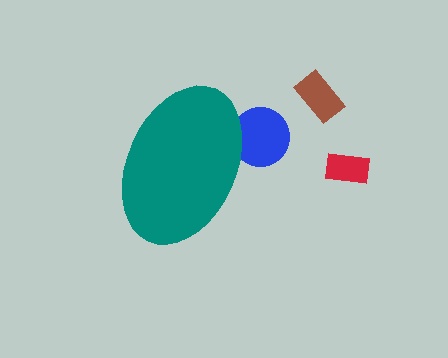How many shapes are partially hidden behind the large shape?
1 shape is partially hidden.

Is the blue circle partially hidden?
Yes, the blue circle is partially hidden behind the teal ellipse.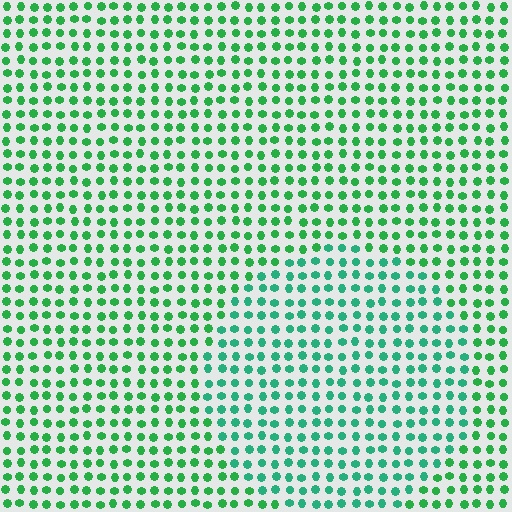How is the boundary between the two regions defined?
The boundary is defined purely by a slight shift in hue (about 25 degrees). Spacing, size, and orientation are identical on both sides.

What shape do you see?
I see a circle.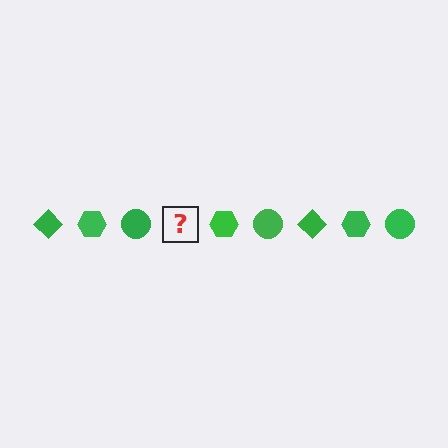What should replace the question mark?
The question mark should be replaced with a green diamond.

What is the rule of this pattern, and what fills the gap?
The rule is that the pattern cycles through diamond, hexagon, circle shapes in green. The gap should be filled with a green diamond.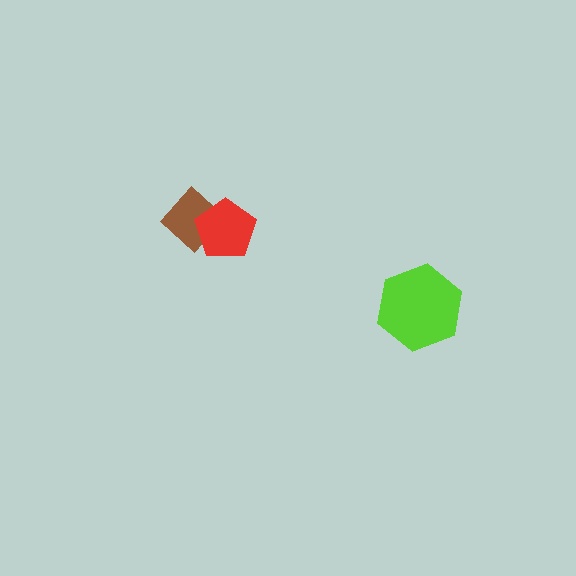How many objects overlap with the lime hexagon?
0 objects overlap with the lime hexagon.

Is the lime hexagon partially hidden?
No, no other shape covers it.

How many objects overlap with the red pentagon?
1 object overlaps with the red pentagon.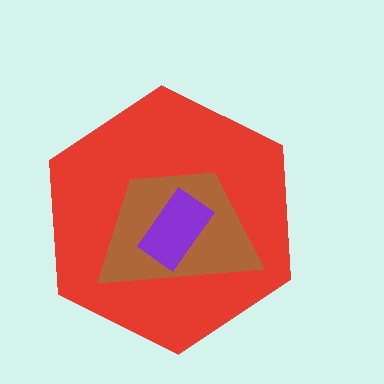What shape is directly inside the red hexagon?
The brown trapezoid.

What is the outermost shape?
The red hexagon.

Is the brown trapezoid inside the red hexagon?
Yes.